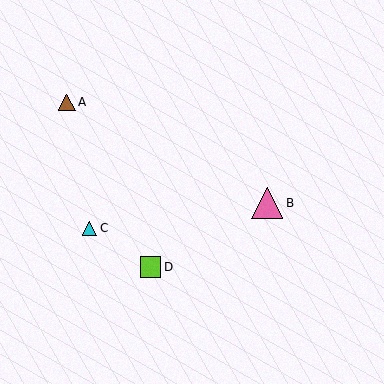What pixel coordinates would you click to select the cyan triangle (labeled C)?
Click at (90, 228) to select the cyan triangle C.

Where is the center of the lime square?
The center of the lime square is at (150, 267).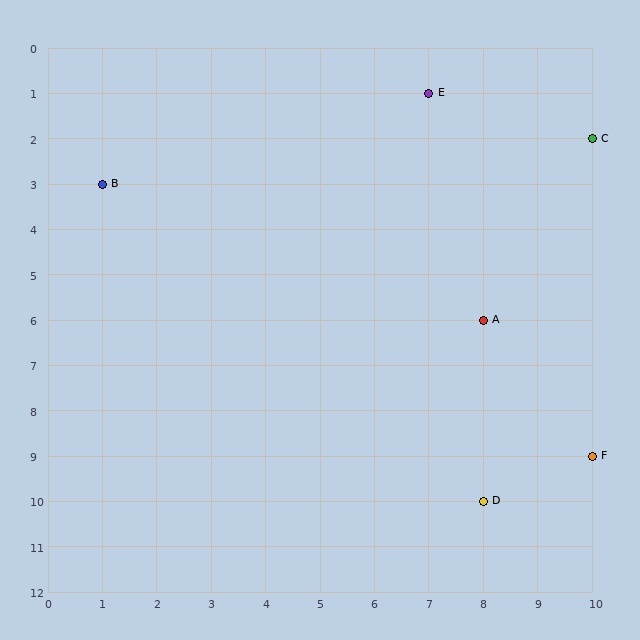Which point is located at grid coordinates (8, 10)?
Point D is at (8, 10).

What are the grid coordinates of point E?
Point E is at grid coordinates (7, 1).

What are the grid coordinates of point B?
Point B is at grid coordinates (1, 3).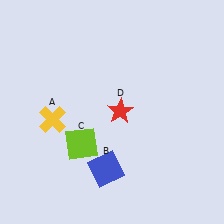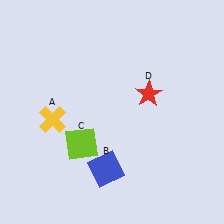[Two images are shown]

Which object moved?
The red star (D) moved right.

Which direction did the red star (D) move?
The red star (D) moved right.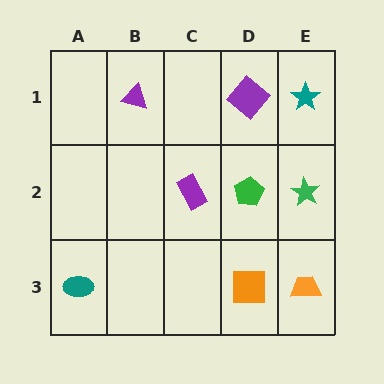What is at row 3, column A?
A teal ellipse.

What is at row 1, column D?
A purple diamond.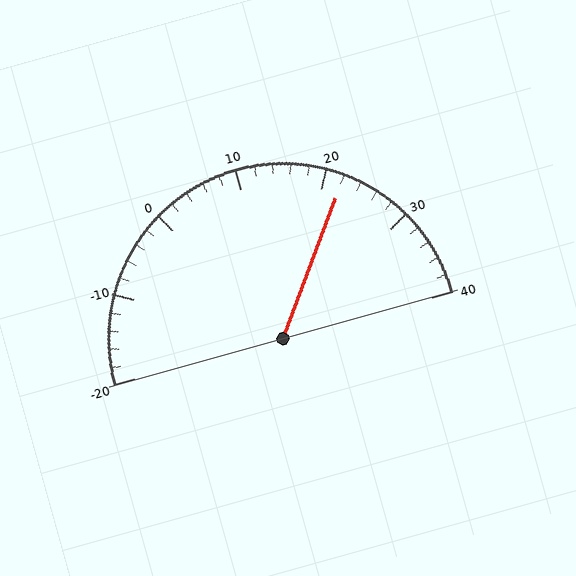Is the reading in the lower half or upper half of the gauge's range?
The reading is in the upper half of the range (-20 to 40).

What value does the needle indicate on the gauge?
The needle indicates approximately 22.